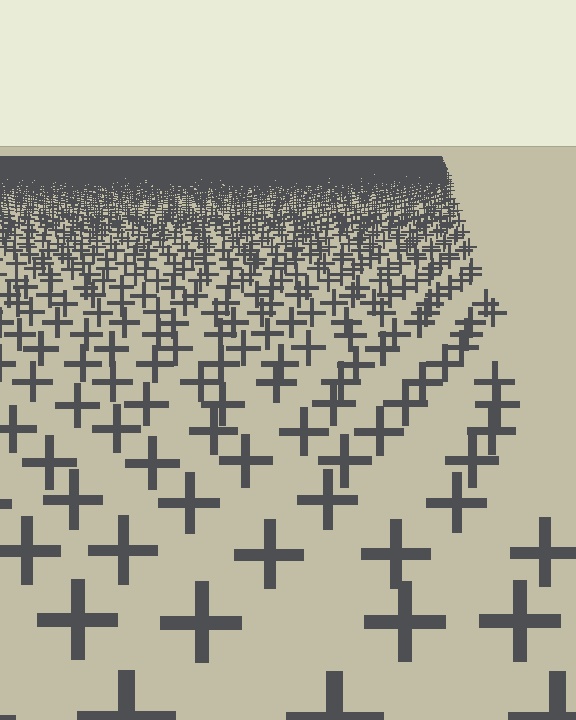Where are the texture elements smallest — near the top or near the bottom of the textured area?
Near the top.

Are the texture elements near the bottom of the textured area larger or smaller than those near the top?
Larger. Near the bottom, elements are closer to the viewer and appear at a bigger on-screen size.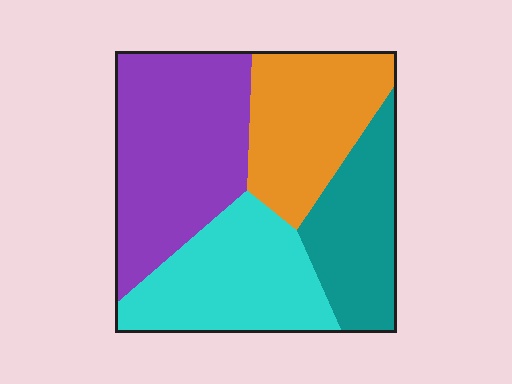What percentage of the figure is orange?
Orange takes up about one quarter (1/4) of the figure.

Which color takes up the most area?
Purple, at roughly 35%.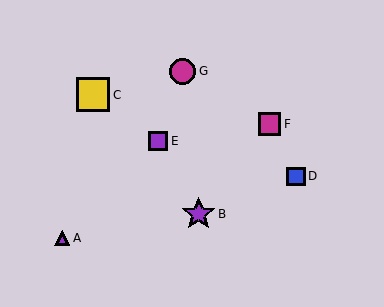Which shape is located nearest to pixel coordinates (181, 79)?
The magenta circle (labeled G) at (183, 71) is nearest to that location.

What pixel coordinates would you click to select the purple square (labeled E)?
Click at (158, 141) to select the purple square E.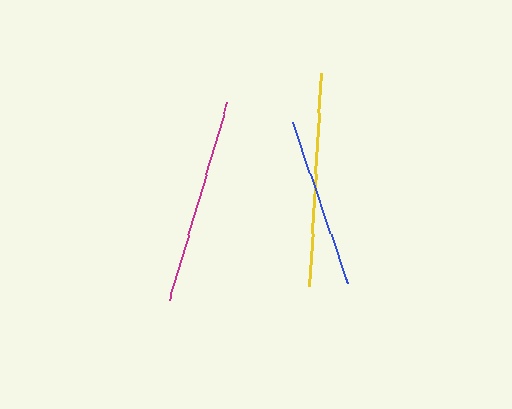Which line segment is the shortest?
The blue line is the shortest at approximately 170 pixels.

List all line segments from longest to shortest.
From longest to shortest: yellow, magenta, blue.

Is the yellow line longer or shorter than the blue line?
The yellow line is longer than the blue line.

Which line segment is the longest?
The yellow line is the longest at approximately 214 pixels.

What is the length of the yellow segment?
The yellow segment is approximately 214 pixels long.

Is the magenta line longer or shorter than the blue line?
The magenta line is longer than the blue line.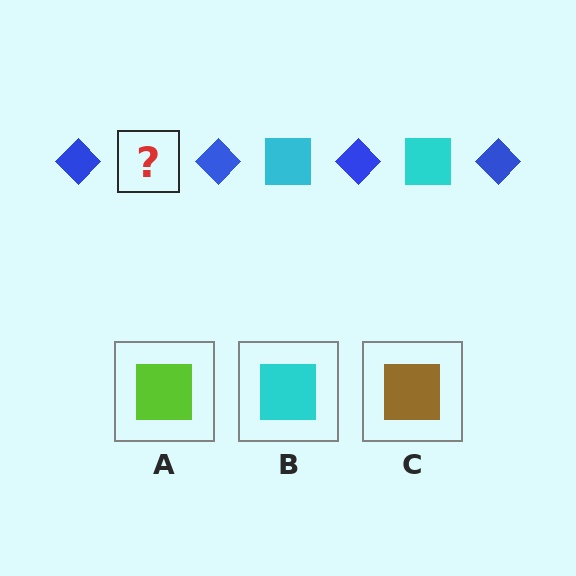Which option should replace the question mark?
Option B.